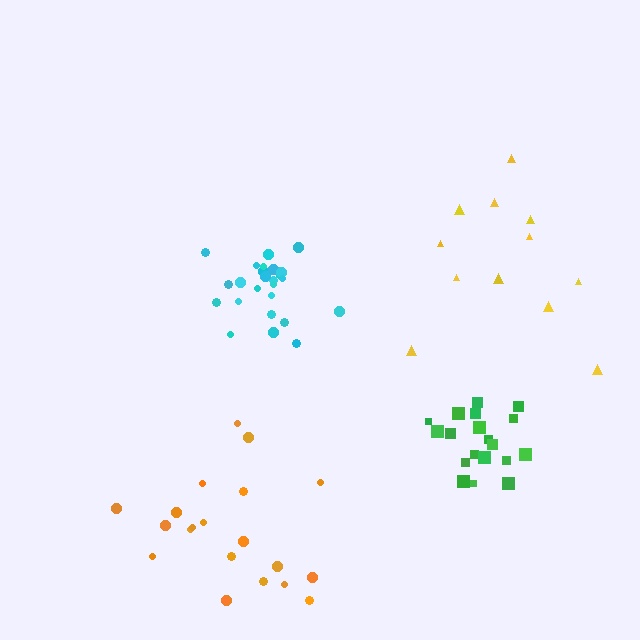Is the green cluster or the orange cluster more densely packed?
Green.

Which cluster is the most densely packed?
Cyan.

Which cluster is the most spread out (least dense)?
Yellow.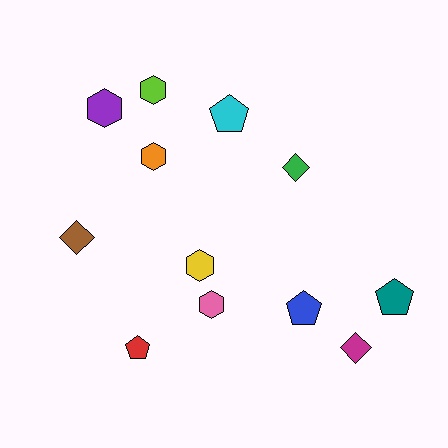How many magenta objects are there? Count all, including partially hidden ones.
There is 1 magenta object.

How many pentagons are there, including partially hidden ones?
There are 4 pentagons.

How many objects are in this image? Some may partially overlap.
There are 12 objects.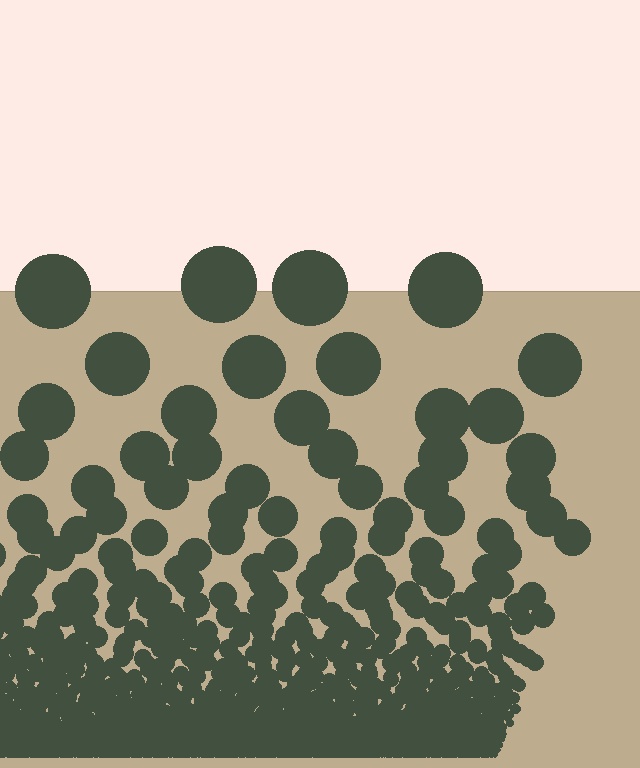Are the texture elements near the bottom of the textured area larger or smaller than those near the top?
Smaller. The gradient is inverted — elements near the bottom are smaller and denser.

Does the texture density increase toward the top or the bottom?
Density increases toward the bottom.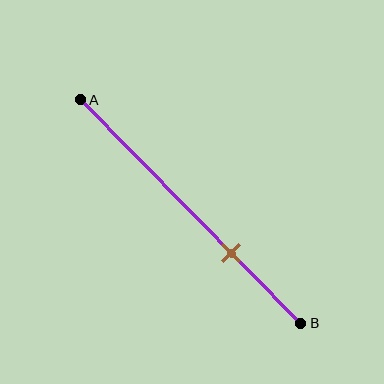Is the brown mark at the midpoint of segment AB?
No, the mark is at about 70% from A, not at the 50% midpoint.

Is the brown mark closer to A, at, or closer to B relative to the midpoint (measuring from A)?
The brown mark is closer to point B than the midpoint of segment AB.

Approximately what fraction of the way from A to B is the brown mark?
The brown mark is approximately 70% of the way from A to B.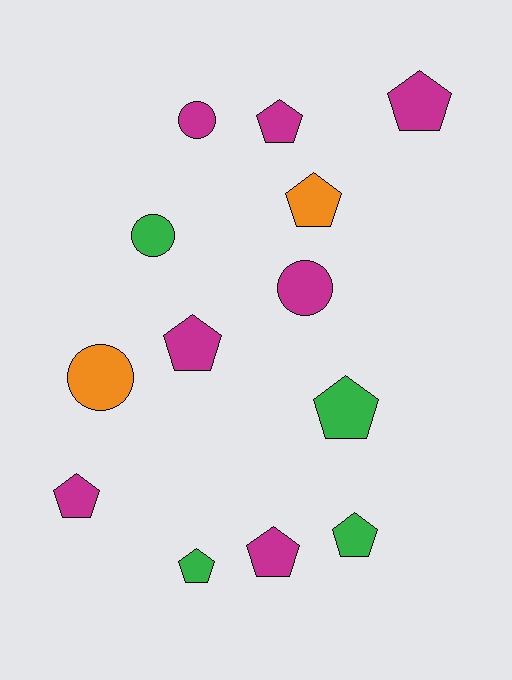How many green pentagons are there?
There are 3 green pentagons.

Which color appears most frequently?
Magenta, with 7 objects.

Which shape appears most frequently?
Pentagon, with 9 objects.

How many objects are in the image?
There are 13 objects.